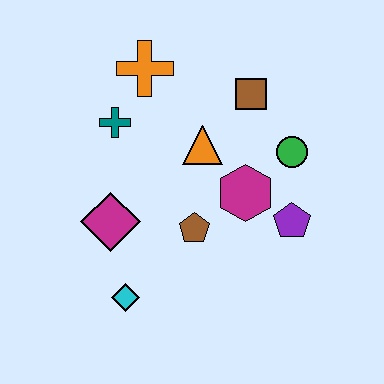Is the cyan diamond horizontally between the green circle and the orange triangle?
No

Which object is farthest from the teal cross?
The purple pentagon is farthest from the teal cross.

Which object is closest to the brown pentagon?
The magenta hexagon is closest to the brown pentagon.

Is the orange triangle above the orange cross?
No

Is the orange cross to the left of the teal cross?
No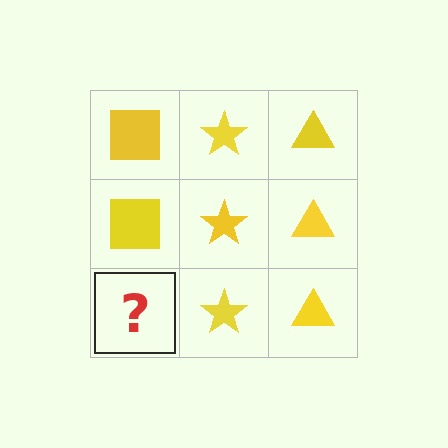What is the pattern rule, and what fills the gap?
The rule is that each column has a consistent shape. The gap should be filled with a yellow square.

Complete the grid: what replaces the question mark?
The question mark should be replaced with a yellow square.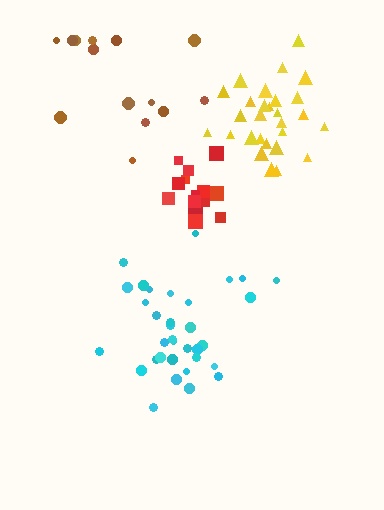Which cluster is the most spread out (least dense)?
Brown.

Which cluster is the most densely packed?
Red.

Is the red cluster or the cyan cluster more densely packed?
Red.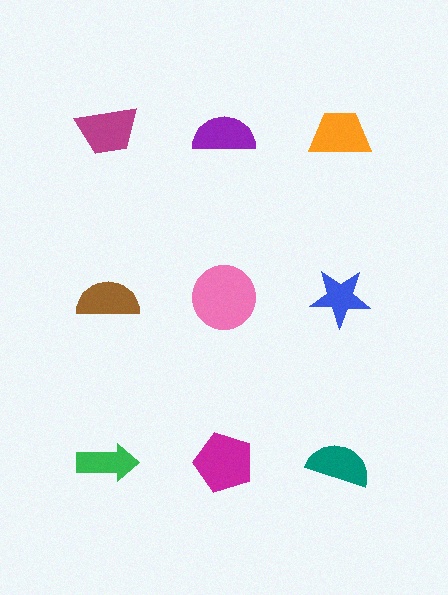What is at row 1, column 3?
An orange trapezoid.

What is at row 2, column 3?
A blue star.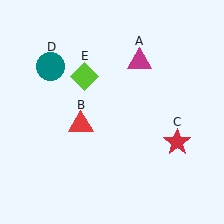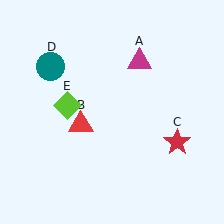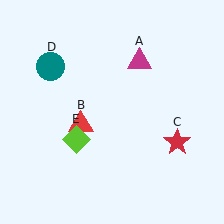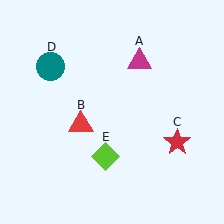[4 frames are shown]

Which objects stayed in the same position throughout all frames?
Magenta triangle (object A) and red triangle (object B) and red star (object C) and teal circle (object D) remained stationary.